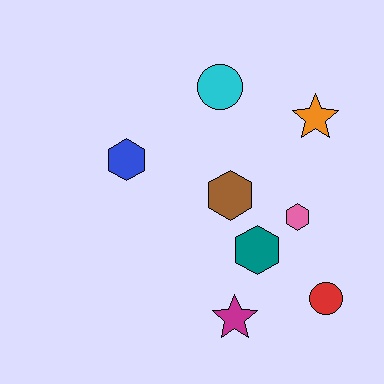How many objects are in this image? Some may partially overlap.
There are 8 objects.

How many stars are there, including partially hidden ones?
There are 2 stars.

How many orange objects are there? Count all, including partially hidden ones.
There is 1 orange object.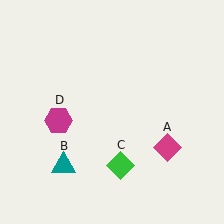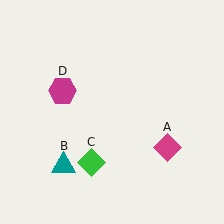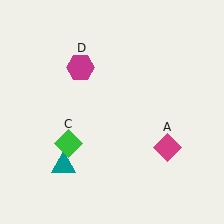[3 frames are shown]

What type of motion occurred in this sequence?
The green diamond (object C), magenta hexagon (object D) rotated clockwise around the center of the scene.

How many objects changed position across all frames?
2 objects changed position: green diamond (object C), magenta hexagon (object D).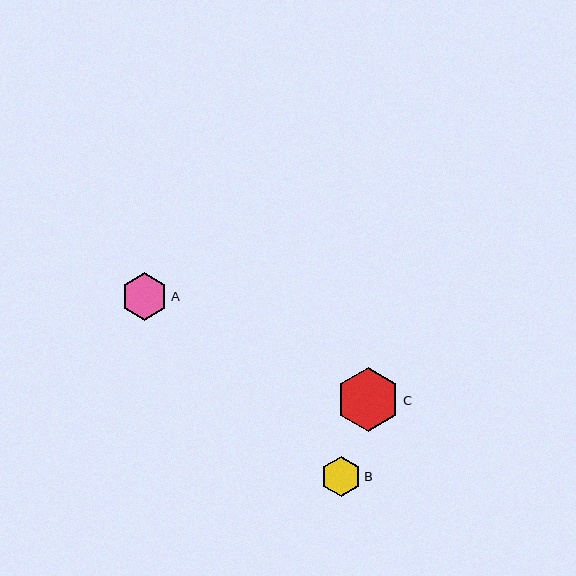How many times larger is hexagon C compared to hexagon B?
Hexagon C is approximately 1.6 times the size of hexagon B.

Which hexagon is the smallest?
Hexagon B is the smallest with a size of approximately 39 pixels.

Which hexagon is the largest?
Hexagon C is the largest with a size of approximately 64 pixels.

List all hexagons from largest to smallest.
From largest to smallest: C, A, B.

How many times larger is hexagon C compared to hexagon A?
Hexagon C is approximately 1.4 times the size of hexagon A.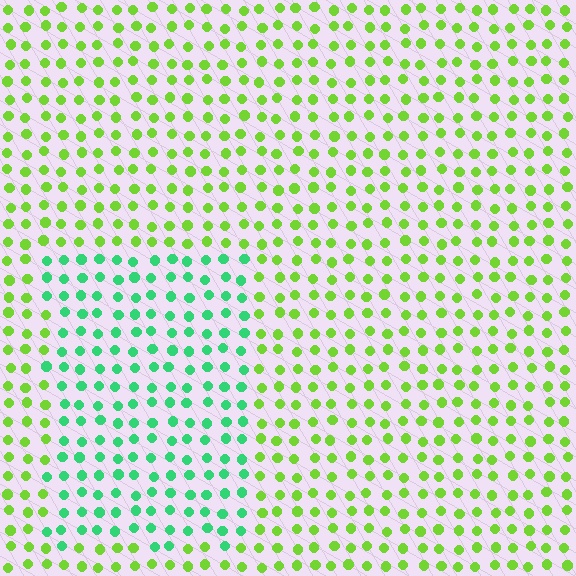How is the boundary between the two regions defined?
The boundary is defined purely by a slight shift in hue (about 49 degrees). Spacing, size, and orientation are identical on both sides.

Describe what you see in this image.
The image is filled with small lime elements in a uniform arrangement. A rectangle-shaped region is visible where the elements are tinted to a slightly different hue, forming a subtle color boundary.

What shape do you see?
I see a rectangle.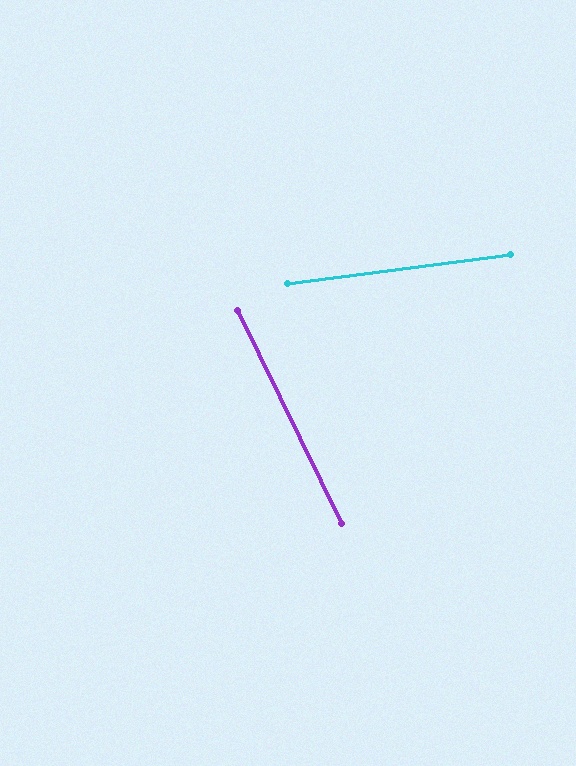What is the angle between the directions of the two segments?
Approximately 71 degrees.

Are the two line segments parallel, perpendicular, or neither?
Neither parallel nor perpendicular — they differ by about 71°.